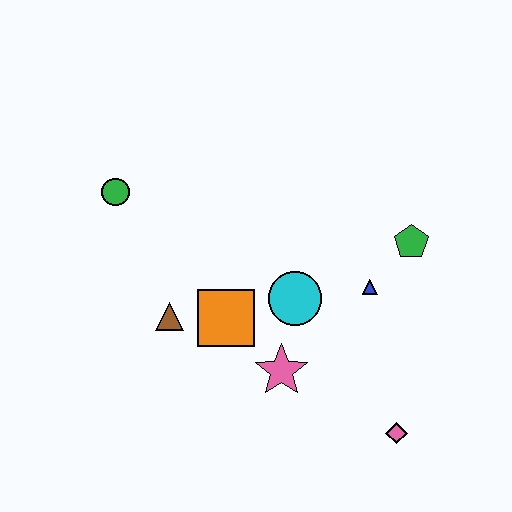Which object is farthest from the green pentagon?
The green circle is farthest from the green pentagon.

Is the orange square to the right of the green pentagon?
No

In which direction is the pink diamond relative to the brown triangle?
The pink diamond is to the right of the brown triangle.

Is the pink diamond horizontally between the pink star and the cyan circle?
No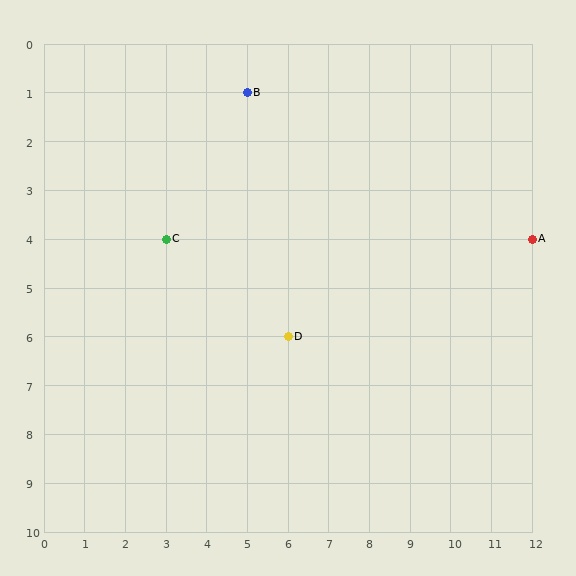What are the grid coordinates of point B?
Point B is at grid coordinates (5, 1).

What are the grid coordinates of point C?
Point C is at grid coordinates (3, 4).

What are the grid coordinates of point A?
Point A is at grid coordinates (12, 4).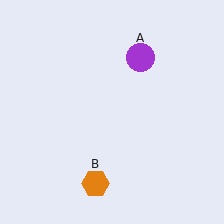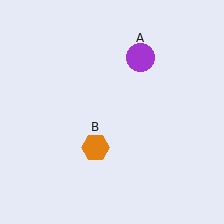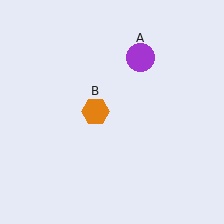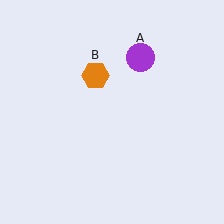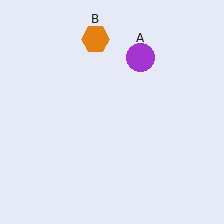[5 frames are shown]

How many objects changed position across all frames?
1 object changed position: orange hexagon (object B).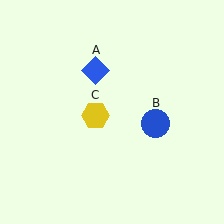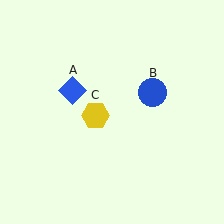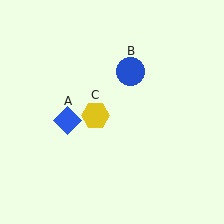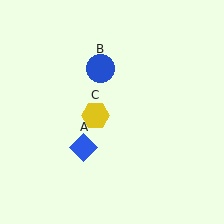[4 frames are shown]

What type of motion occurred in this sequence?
The blue diamond (object A), blue circle (object B) rotated counterclockwise around the center of the scene.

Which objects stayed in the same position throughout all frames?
Yellow hexagon (object C) remained stationary.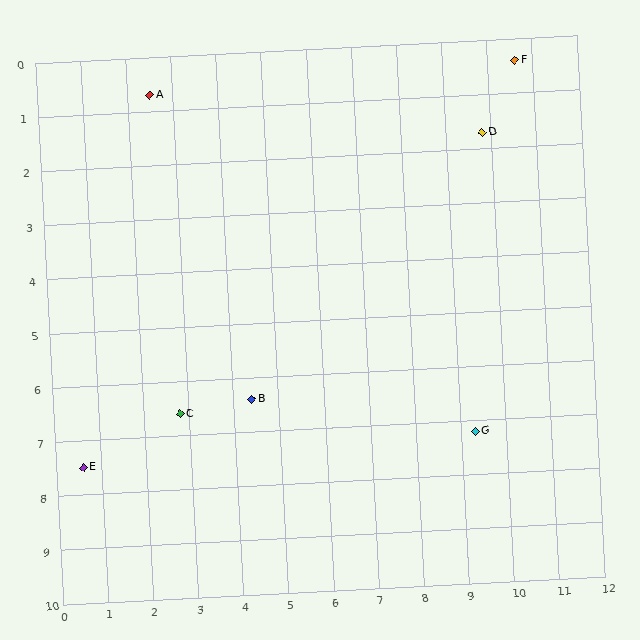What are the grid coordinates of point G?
Point G is at approximately (9.3, 7.2).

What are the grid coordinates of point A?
Point A is at approximately (2.5, 0.7).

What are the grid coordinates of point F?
Point F is at approximately (10.6, 0.4).